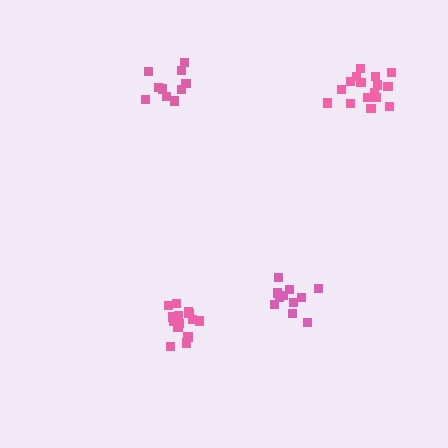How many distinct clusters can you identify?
There are 4 distinct clusters.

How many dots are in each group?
Group 1: 11 dots, Group 2: 11 dots, Group 3: 14 dots, Group 4: 16 dots (52 total).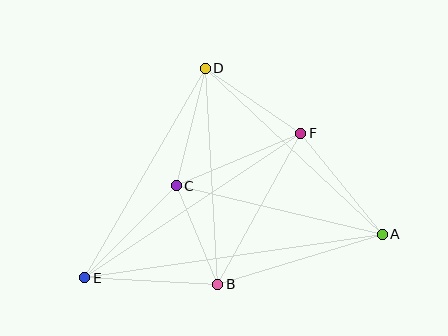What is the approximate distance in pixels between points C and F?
The distance between C and F is approximately 135 pixels.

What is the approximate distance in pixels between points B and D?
The distance between B and D is approximately 216 pixels.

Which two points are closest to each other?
Points B and C are closest to each other.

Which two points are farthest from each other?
Points A and E are farthest from each other.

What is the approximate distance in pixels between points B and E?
The distance between B and E is approximately 133 pixels.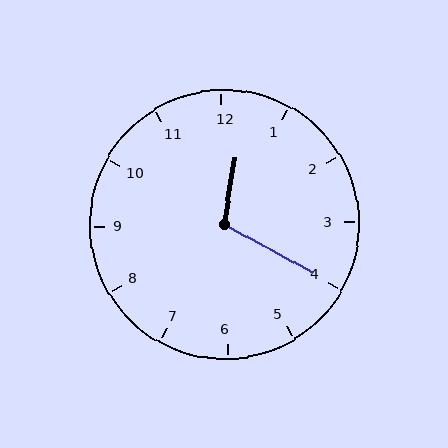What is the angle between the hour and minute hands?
Approximately 110 degrees.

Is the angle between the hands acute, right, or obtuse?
It is obtuse.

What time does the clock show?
12:20.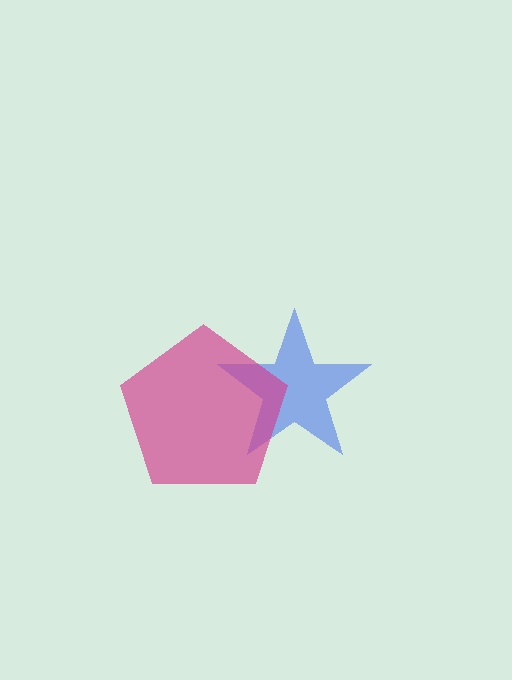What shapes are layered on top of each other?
The layered shapes are: a blue star, a magenta pentagon.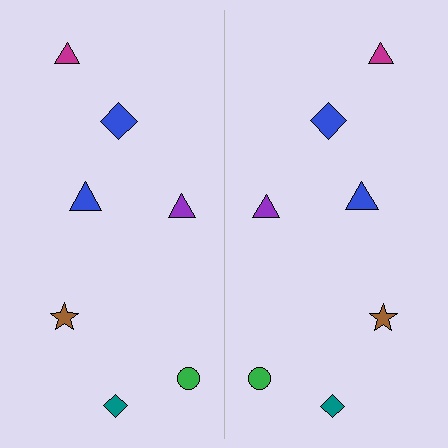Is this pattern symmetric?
Yes, this pattern has bilateral (reflection) symmetry.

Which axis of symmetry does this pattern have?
The pattern has a vertical axis of symmetry running through the center of the image.